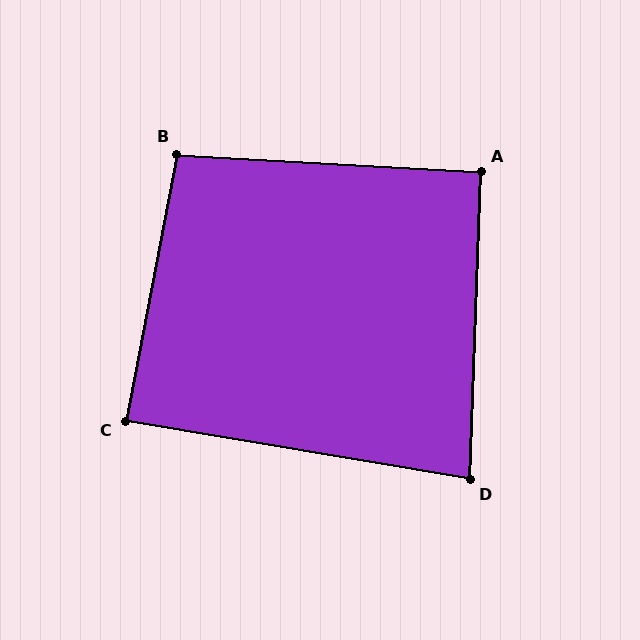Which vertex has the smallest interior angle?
D, at approximately 82 degrees.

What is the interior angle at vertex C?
Approximately 89 degrees (approximately right).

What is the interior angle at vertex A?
Approximately 91 degrees (approximately right).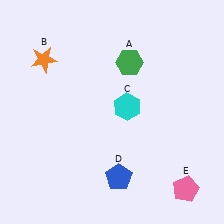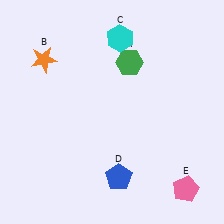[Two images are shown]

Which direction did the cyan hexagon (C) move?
The cyan hexagon (C) moved up.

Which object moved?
The cyan hexagon (C) moved up.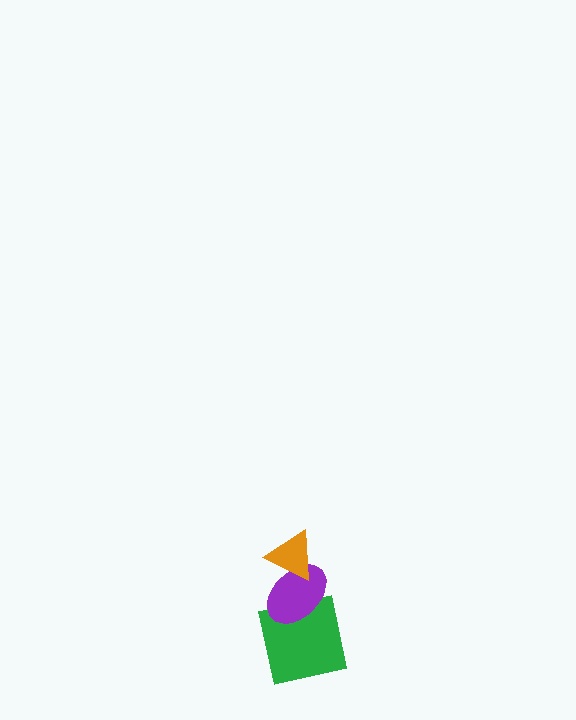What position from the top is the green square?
The green square is 3rd from the top.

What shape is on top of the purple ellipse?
The orange triangle is on top of the purple ellipse.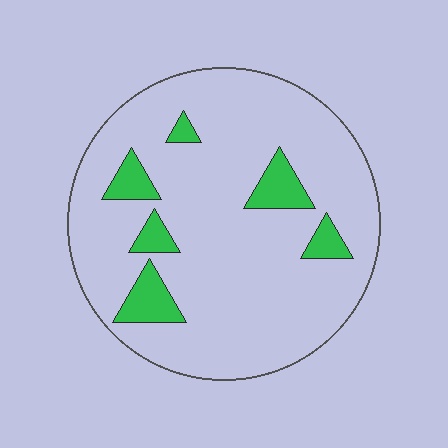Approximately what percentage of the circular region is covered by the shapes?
Approximately 10%.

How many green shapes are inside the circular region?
6.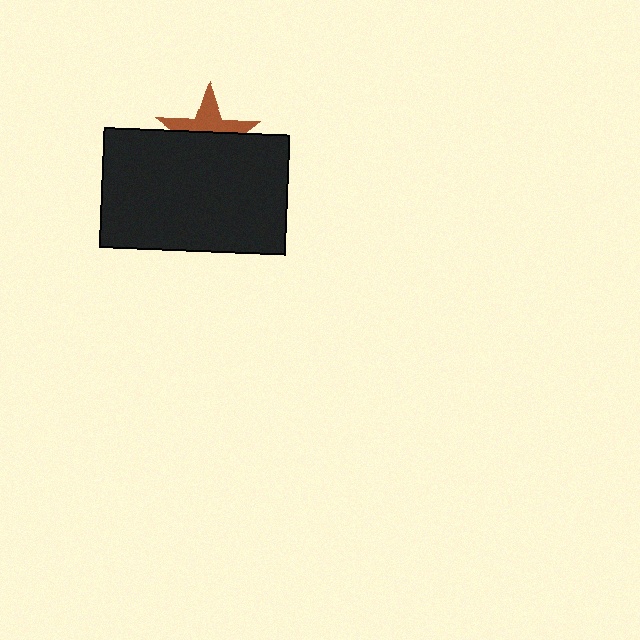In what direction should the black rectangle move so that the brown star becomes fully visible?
The black rectangle should move down. That is the shortest direction to clear the overlap and leave the brown star fully visible.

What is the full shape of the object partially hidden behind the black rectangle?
The partially hidden object is a brown star.